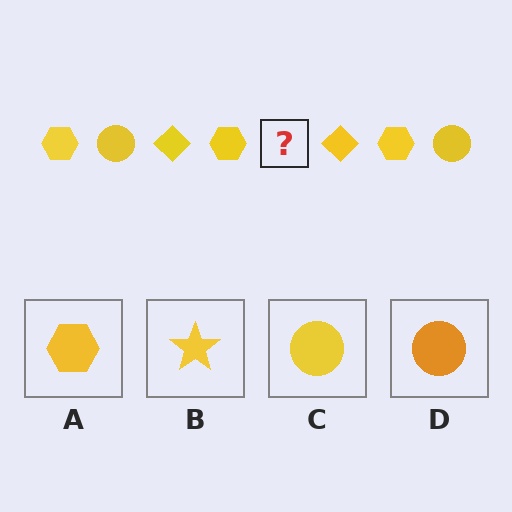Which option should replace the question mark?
Option C.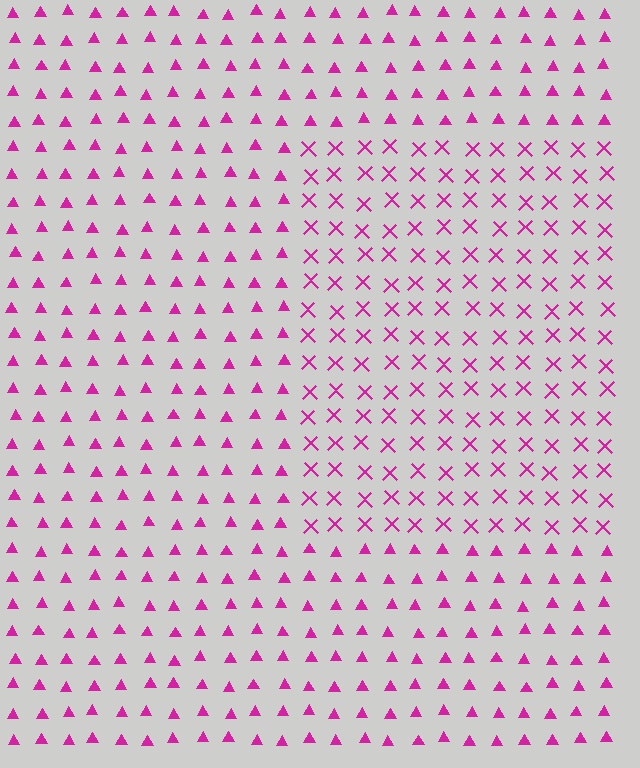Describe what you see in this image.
The image is filled with small magenta elements arranged in a uniform grid. A rectangle-shaped region contains X marks, while the surrounding area contains triangles. The boundary is defined purely by the change in element shape.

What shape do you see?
I see a rectangle.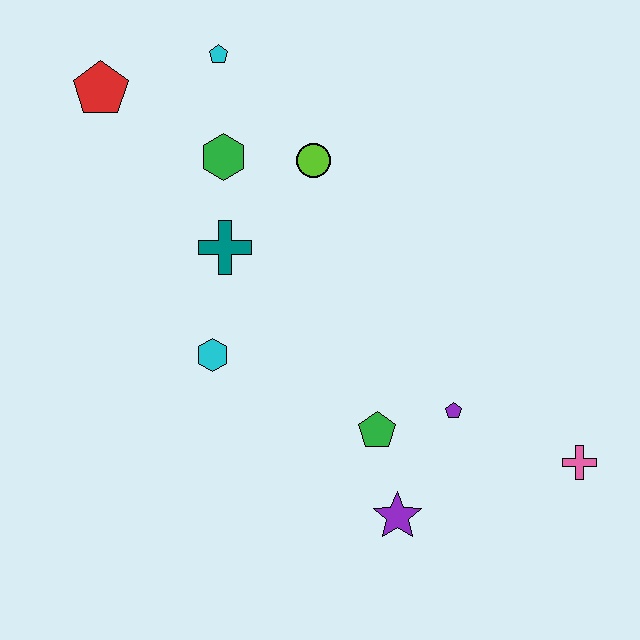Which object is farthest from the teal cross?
The pink cross is farthest from the teal cross.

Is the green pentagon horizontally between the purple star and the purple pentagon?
No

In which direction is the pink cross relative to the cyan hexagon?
The pink cross is to the right of the cyan hexagon.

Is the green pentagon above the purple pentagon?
No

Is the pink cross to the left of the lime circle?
No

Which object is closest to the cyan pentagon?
The green hexagon is closest to the cyan pentagon.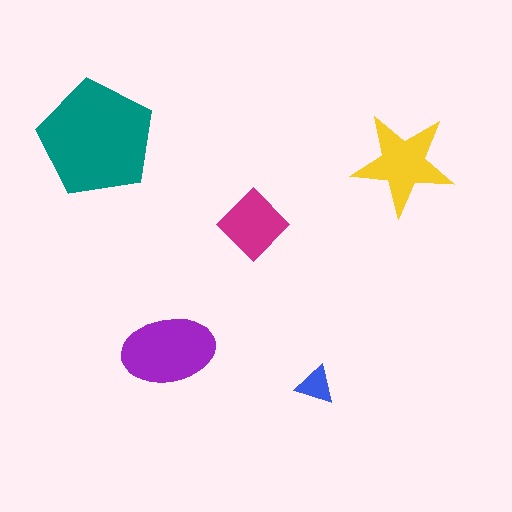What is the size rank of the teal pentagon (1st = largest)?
1st.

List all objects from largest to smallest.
The teal pentagon, the purple ellipse, the yellow star, the magenta diamond, the blue triangle.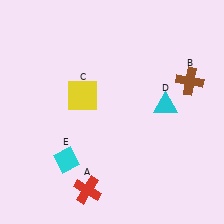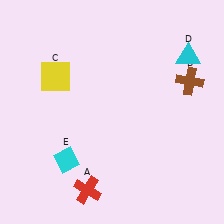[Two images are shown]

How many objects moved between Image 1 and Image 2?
2 objects moved between the two images.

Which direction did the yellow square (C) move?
The yellow square (C) moved left.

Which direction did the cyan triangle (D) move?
The cyan triangle (D) moved up.